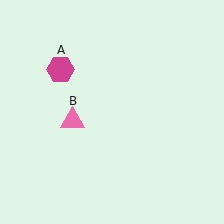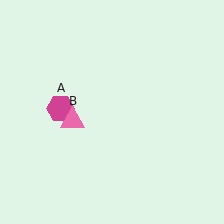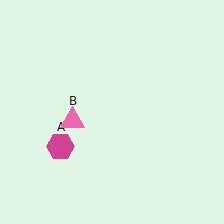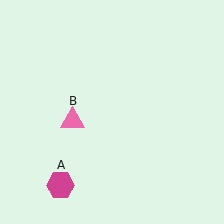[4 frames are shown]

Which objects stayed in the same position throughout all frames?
Pink triangle (object B) remained stationary.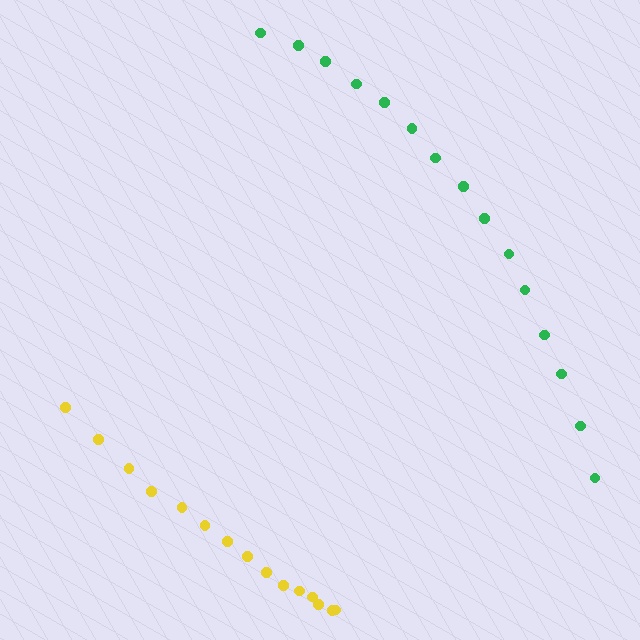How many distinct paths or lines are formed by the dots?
There are 2 distinct paths.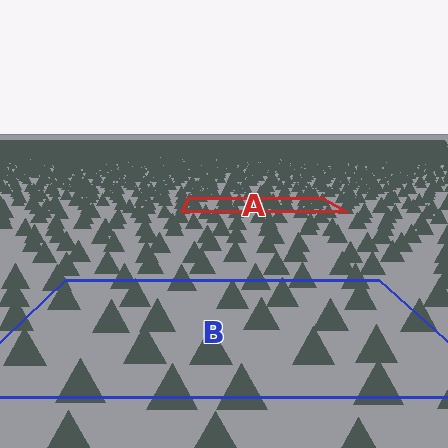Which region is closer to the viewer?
Region B is closer. The texture elements there are larger and more spread out.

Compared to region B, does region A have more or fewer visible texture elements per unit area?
Region A has more texture elements per unit area — they are packed more densely because it is farther away.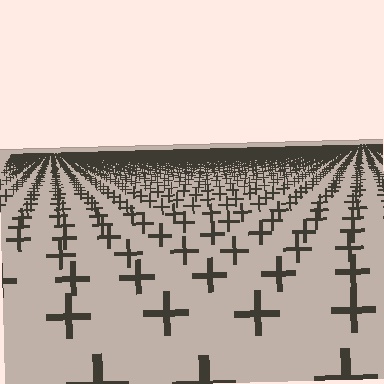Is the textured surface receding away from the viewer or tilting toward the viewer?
The surface is receding away from the viewer. Texture elements get smaller and denser toward the top.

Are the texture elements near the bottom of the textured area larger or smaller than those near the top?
Larger. Near the bottom, elements are closer to the viewer and appear at a bigger on-screen size.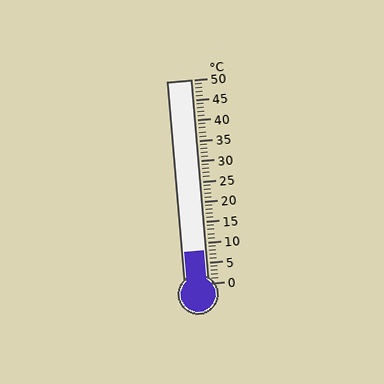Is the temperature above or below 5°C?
The temperature is above 5°C.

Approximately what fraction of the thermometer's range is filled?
The thermometer is filled to approximately 15% of its range.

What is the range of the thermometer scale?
The thermometer scale ranges from 0°C to 50°C.